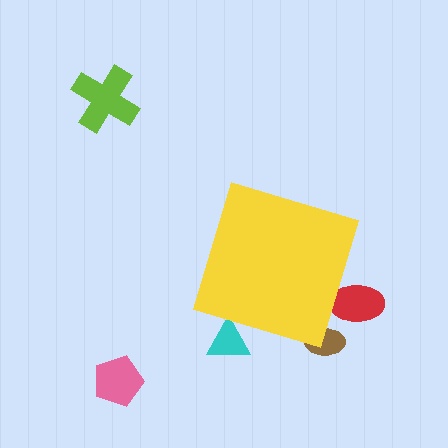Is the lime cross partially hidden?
No, the lime cross is fully visible.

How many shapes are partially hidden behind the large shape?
3 shapes are partially hidden.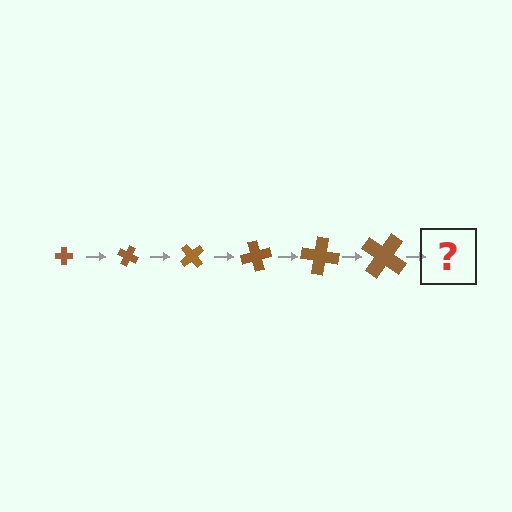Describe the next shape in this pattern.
It should be a cross, larger than the previous one and rotated 150 degrees from the start.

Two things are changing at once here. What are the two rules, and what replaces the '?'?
The two rules are that the cross grows larger each step and it rotates 25 degrees each step. The '?' should be a cross, larger than the previous one and rotated 150 degrees from the start.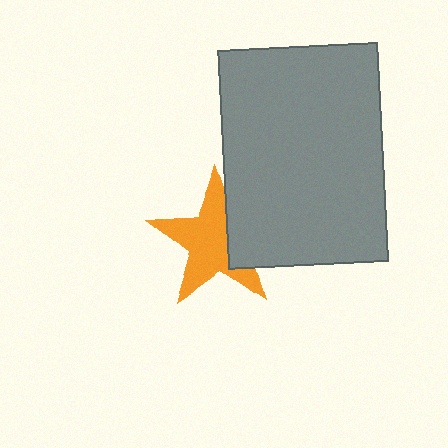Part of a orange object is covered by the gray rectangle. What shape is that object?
It is a star.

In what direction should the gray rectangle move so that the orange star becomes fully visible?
The gray rectangle should move right. That is the shortest direction to clear the overlap and leave the orange star fully visible.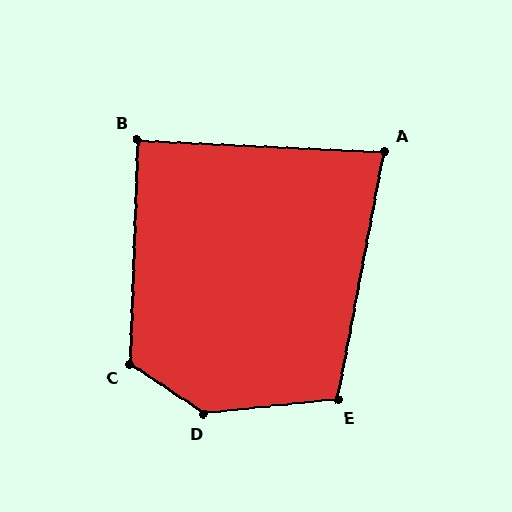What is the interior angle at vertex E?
Approximately 106 degrees (obtuse).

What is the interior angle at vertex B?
Approximately 89 degrees (approximately right).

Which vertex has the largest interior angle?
D, at approximately 140 degrees.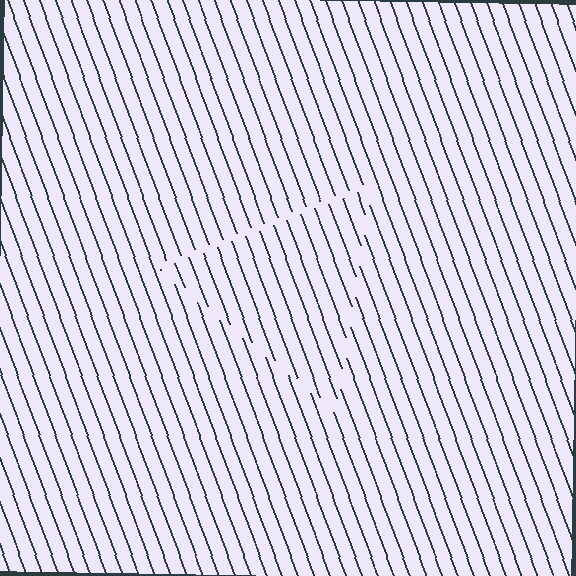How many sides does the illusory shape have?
3 sides — the line-ends trace a triangle.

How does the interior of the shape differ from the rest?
The interior of the shape contains the same grating, shifted by half a period — the contour is defined by the phase discontinuity where line-ends from the inner and outer gratings abut.